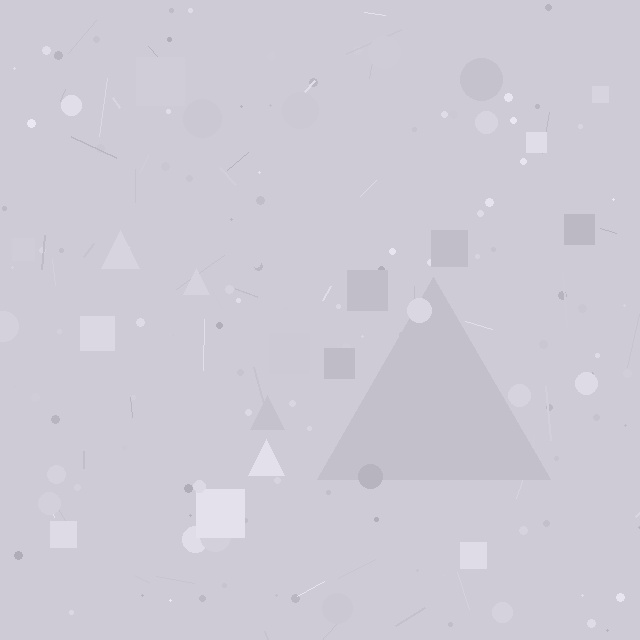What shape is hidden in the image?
A triangle is hidden in the image.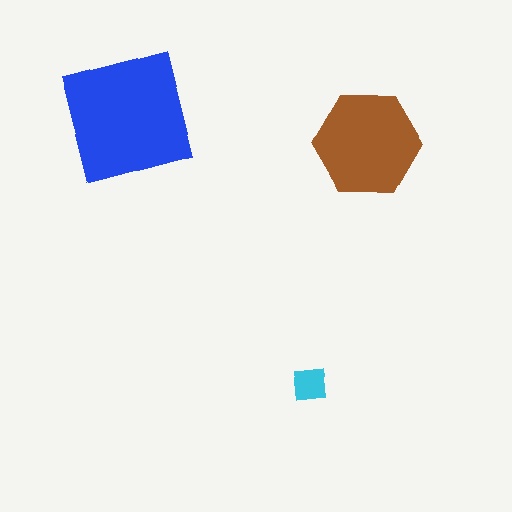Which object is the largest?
The blue square.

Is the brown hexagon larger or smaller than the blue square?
Smaller.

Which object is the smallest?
The cyan square.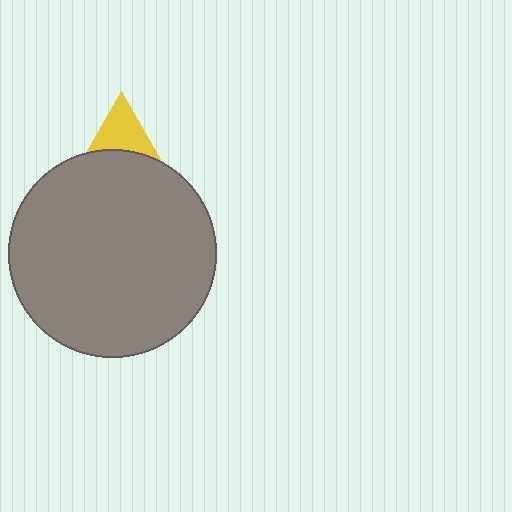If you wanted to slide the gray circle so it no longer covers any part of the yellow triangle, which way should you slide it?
Slide it down — that is the most direct way to separate the two shapes.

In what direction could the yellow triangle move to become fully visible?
The yellow triangle could move up. That would shift it out from behind the gray circle entirely.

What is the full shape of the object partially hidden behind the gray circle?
The partially hidden object is a yellow triangle.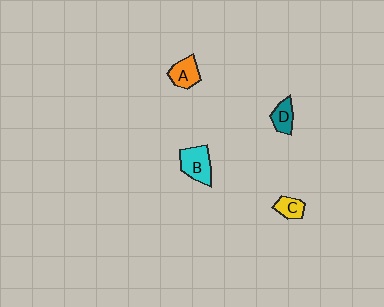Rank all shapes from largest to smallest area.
From largest to smallest: B (cyan), A (orange), D (teal), C (yellow).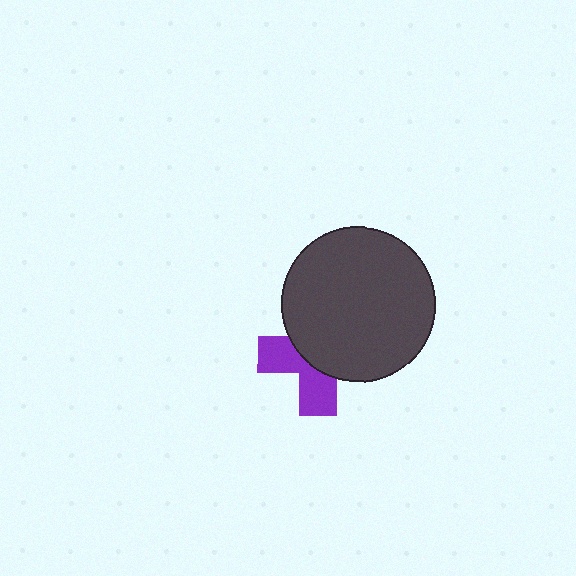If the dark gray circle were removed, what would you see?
You would see the complete purple cross.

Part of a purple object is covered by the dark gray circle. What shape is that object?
It is a cross.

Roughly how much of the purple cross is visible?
A small part of it is visible (roughly 41%).